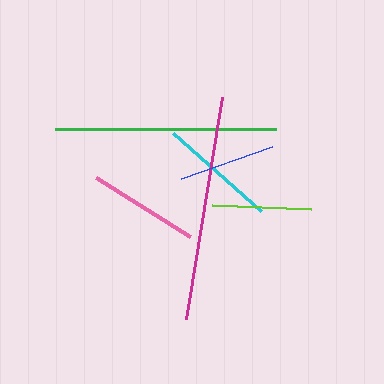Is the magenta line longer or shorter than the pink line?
The magenta line is longer than the pink line.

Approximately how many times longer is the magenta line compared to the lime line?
The magenta line is approximately 2.3 times the length of the lime line.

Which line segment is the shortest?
The blue line is the shortest at approximately 97 pixels.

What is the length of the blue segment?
The blue segment is approximately 97 pixels long.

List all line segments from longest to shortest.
From longest to shortest: magenta, green, cyan, pink, lime, blue.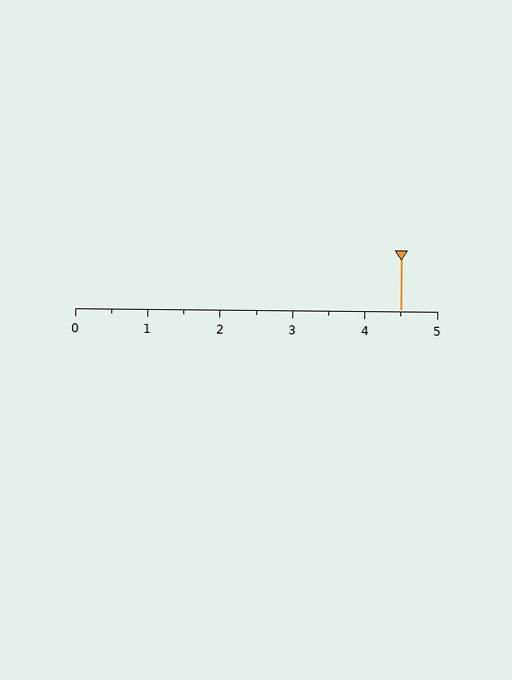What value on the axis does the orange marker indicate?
The marker indicates approximately 4.5.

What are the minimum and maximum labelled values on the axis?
The axis runs from 0 to 5.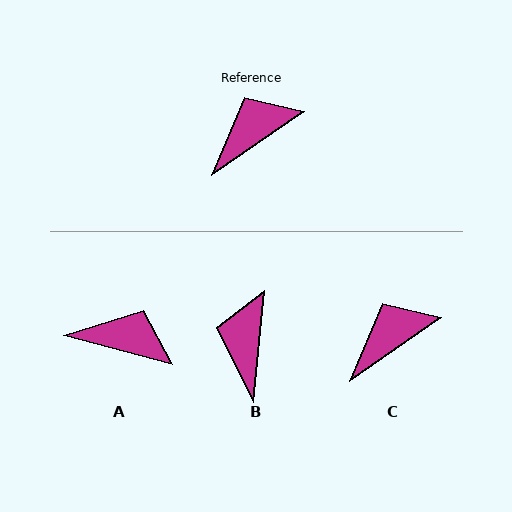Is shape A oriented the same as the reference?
No, it is off by about 49 degrees.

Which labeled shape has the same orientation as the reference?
C.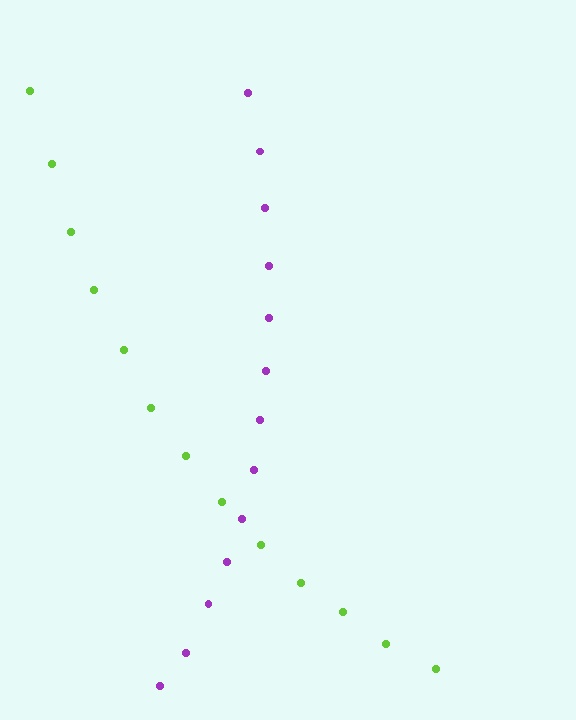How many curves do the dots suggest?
There are 2 distinct paths.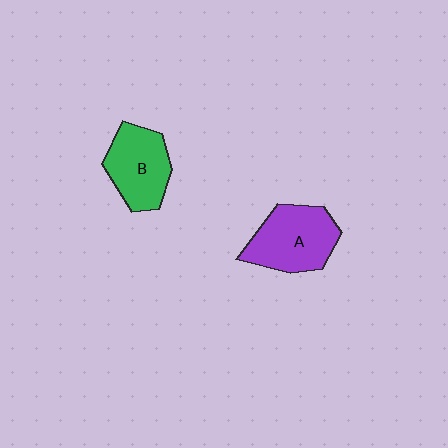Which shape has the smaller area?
Shape B (green).